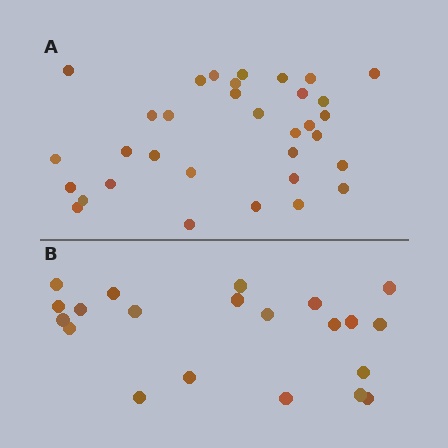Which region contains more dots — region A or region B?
Region A (the top region) has more dots.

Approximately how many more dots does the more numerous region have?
Region A has roughly 12 or so more dots than region B.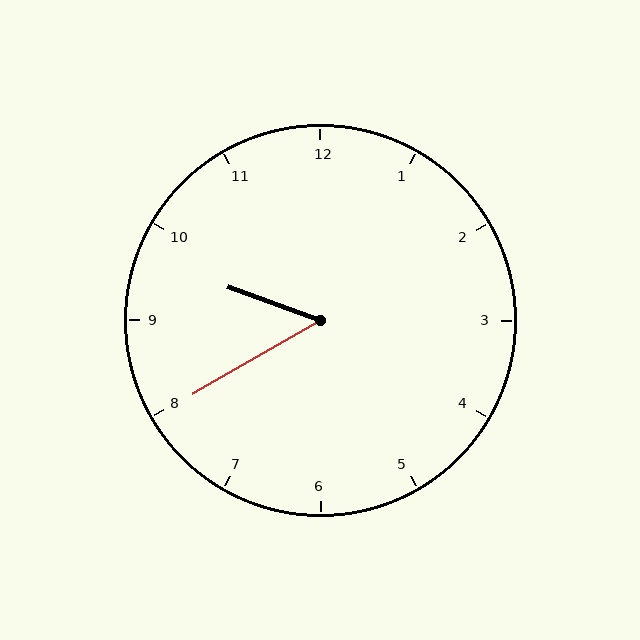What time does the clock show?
9:40.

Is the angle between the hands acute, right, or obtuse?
It is acute.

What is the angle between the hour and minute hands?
Approximately 50 degrees.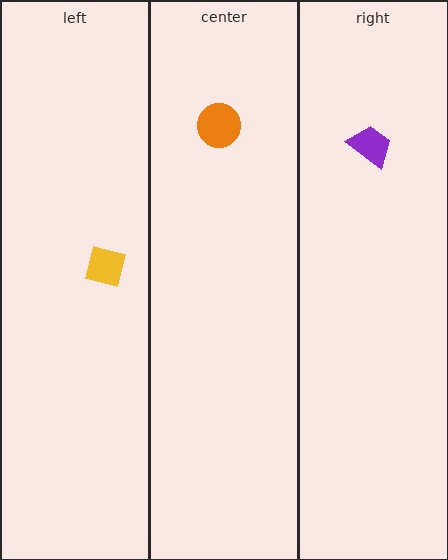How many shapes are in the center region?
1.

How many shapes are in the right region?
1.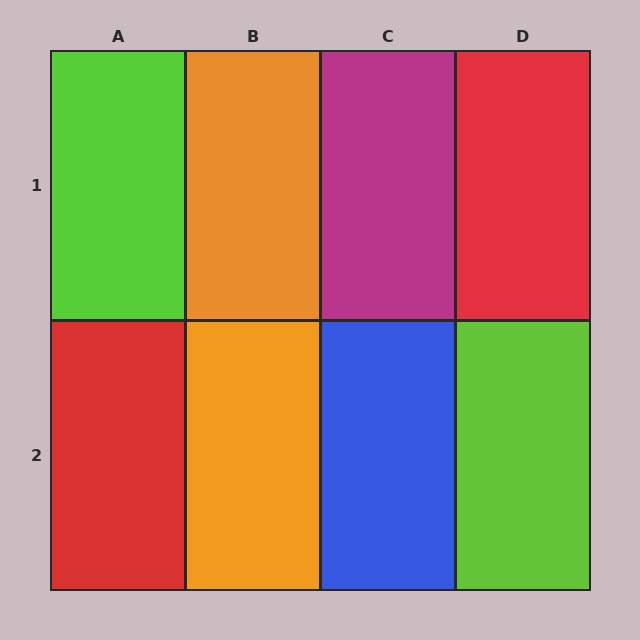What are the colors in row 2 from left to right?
Red, orange, blue, lime.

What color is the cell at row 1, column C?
Magenta.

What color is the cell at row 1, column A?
Lime.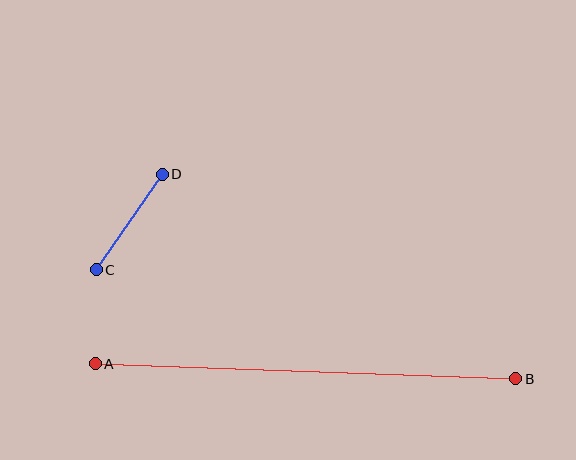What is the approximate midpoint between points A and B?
The midpoint is at approximately (306, 371) pixels.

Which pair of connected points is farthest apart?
Points A and B are farthest apart.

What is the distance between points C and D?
The distance is approximately 116 pixels.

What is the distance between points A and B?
The distance is approximately 421 pixels.